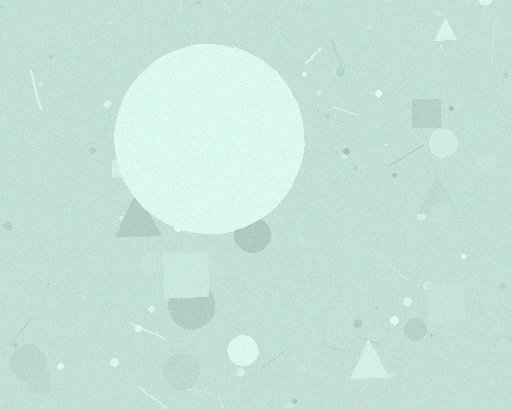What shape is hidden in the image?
A circle is hidden in the image.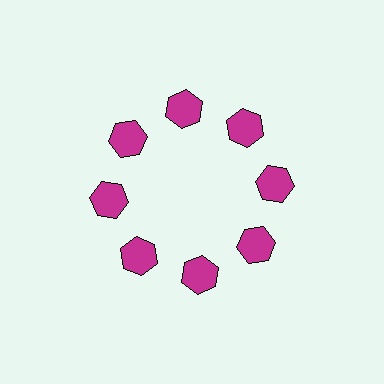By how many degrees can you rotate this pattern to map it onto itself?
The pattern maps onto itself every 45 degrees of rotation.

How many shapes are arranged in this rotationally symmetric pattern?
There are 8 shapes, arranged in 8 groups of 1.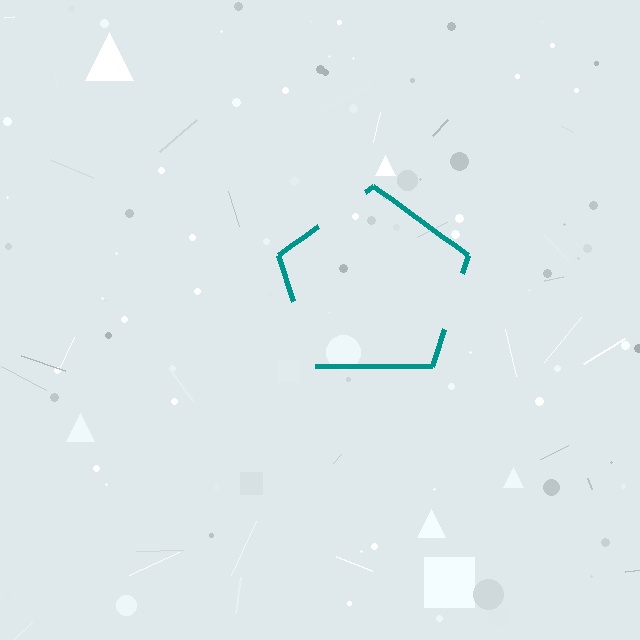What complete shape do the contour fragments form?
The contour fragments form a pentagon.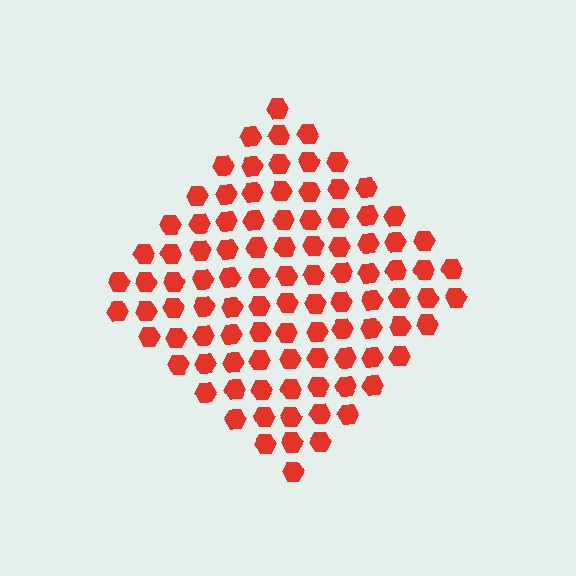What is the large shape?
The large shape is a diamond.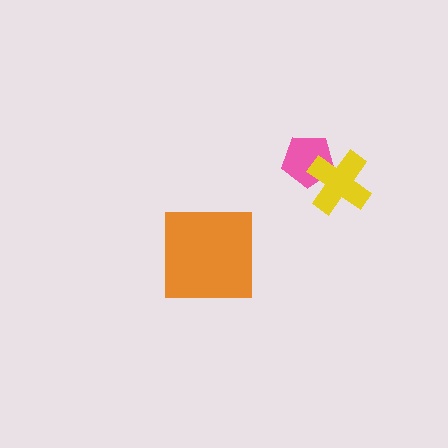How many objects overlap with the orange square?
0 objects overlap with the orange square.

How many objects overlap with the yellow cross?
1 object overlaps with the yellow cross.